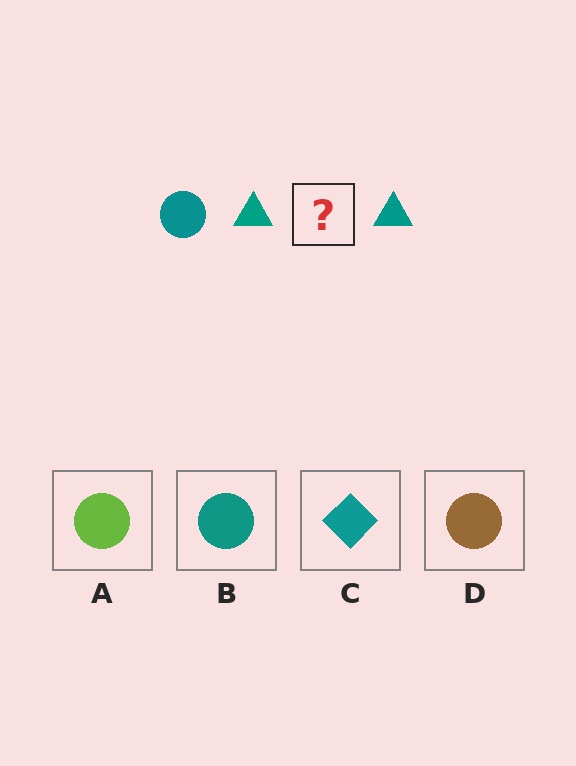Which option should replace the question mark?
Option B.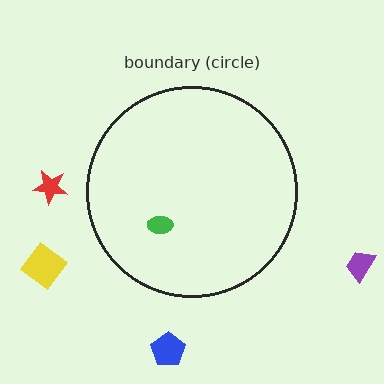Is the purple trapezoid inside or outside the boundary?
Outside.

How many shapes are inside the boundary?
1 inside, 4 outside.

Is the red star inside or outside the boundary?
Outside.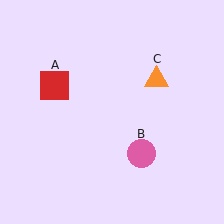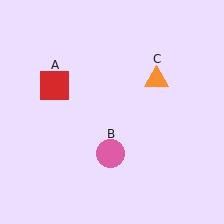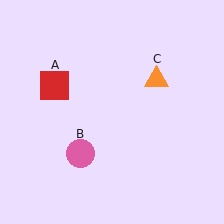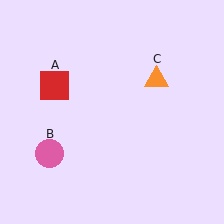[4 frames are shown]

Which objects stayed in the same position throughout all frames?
Red square (object A) and orange triangle (object C) remained stationary.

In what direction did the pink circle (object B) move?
The pink circle (object B) moved left.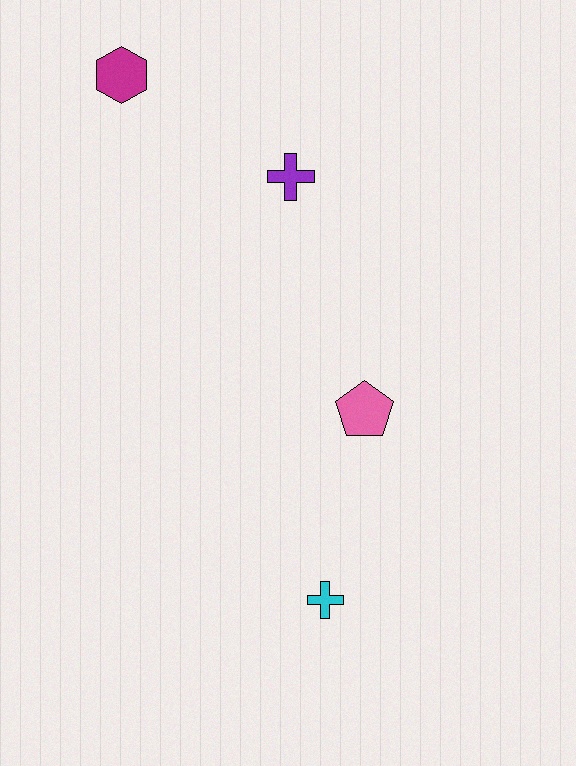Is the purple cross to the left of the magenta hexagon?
No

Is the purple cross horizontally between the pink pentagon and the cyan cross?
No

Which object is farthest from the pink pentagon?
The magenta hexagon is farthest from the pink pentagon.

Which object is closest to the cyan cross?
The pink pentagon is closest to the cyan cross.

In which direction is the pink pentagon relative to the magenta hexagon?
The pink pentagon is below the magenta hexagon.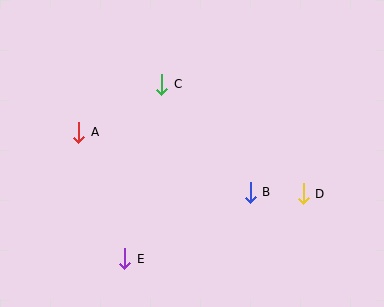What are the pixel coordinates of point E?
Point E is at (125, 259).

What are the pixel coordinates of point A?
Point A is at (79, 132).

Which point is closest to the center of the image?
Point B at (250, 192) is closest to the center.